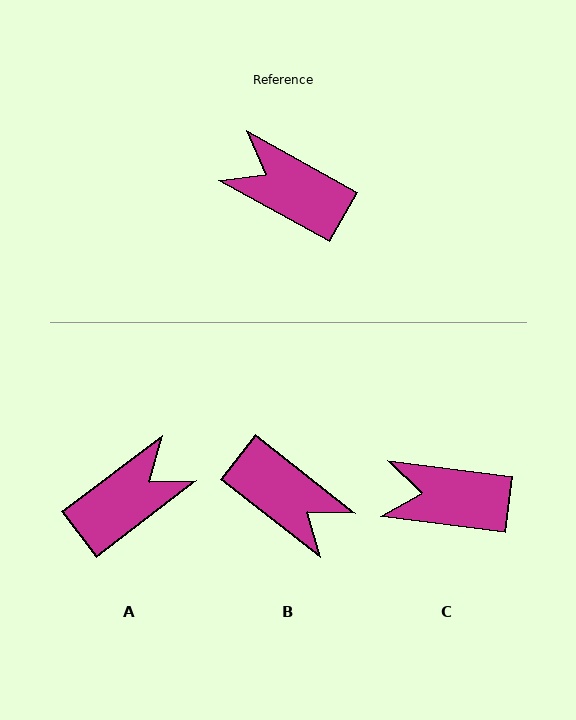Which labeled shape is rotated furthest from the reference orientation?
B, about 171 degrees away.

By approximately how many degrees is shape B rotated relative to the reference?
Approximately 171 degrees counter-clockwise.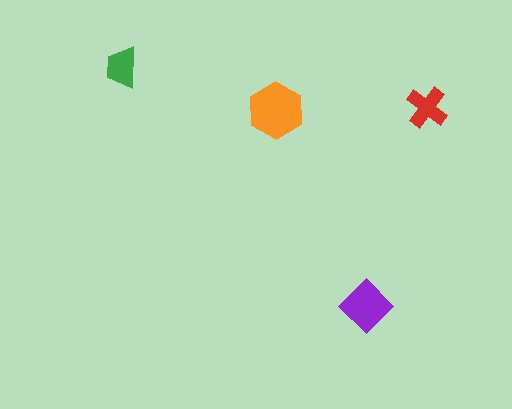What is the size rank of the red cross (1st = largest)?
3rd.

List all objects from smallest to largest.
The green trapezoid, the red cross, the purple diamond, the orange hexagon.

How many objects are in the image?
There are 4 objects in the image.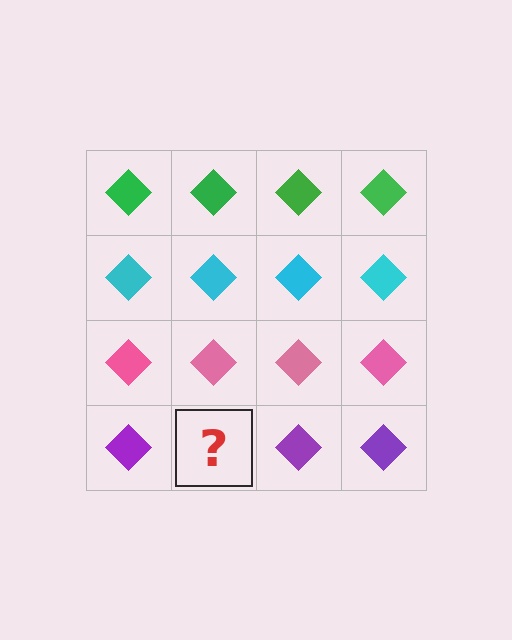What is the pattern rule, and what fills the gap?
The rule is that each row has a consistent color. The gap should be filled with a purple diamond.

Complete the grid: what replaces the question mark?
The question mark should be replaced with a purple diamond.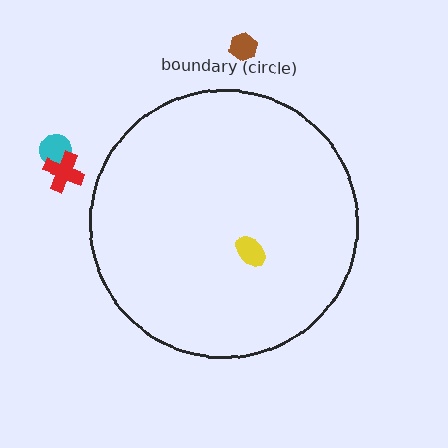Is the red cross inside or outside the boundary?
Outside.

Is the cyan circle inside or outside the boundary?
Outside.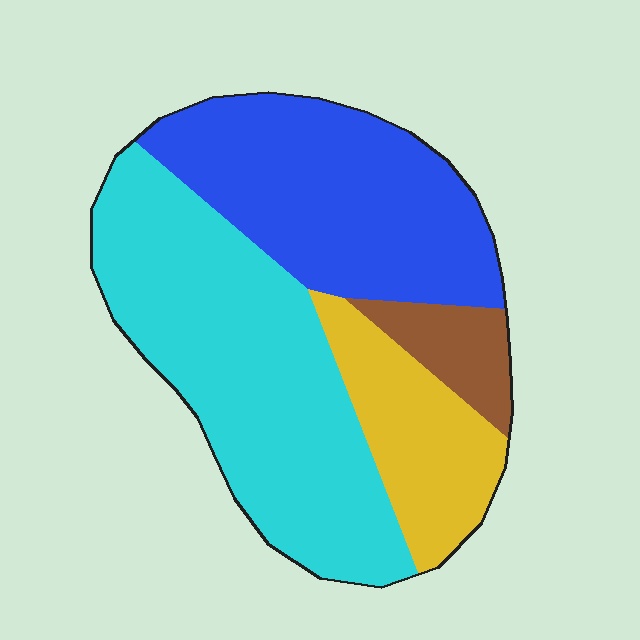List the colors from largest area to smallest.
From largest to smallest: cyan, blue, yellow, brown.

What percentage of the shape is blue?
Blue takes up between a sixth and a third of the shape.